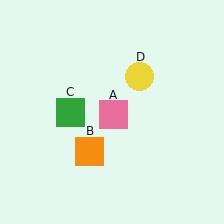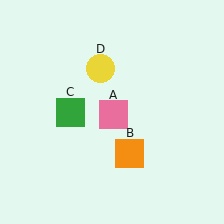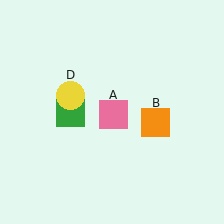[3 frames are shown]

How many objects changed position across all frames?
2 objects changed position: orange square (object B), yellow circle (object D).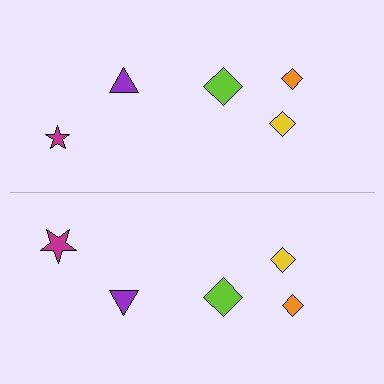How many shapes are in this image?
There are 10 shapes in this image.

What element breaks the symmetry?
The magenta star on the bottom side has a different size than its mirror counterpart.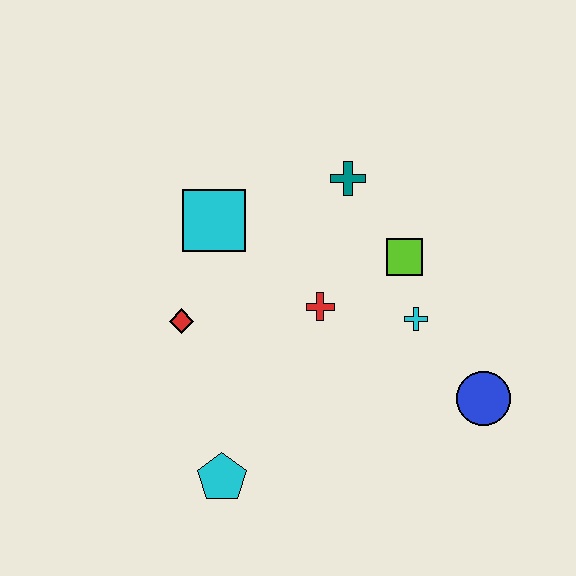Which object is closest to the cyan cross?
The lime square is closest to the cyan cross.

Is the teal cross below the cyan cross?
No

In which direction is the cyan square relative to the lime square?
The cyan square is to the left of the lime square.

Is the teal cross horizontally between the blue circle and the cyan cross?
No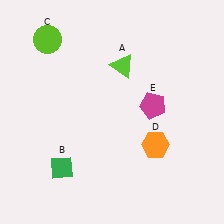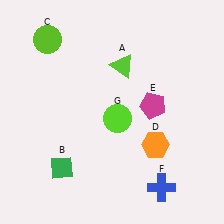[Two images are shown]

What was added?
A blue cross (F), a lime circle (G) were added in Image 2.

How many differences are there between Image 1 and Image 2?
There are 2 differences between the two images.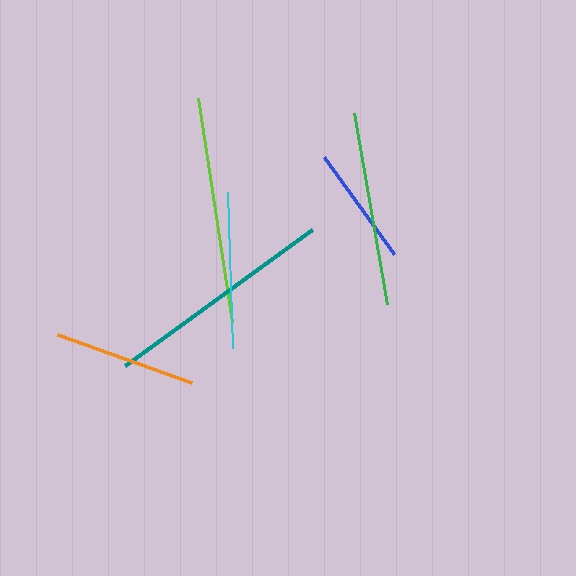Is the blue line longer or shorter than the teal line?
The teal line is longer than the blue line.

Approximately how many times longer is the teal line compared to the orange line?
The teal line is approximately 1.6 times the length of the orange line.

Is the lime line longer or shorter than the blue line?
The lime line is longer than the blue line.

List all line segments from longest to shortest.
From longest to shortest: teal, lime, green, cyan, orange, blue.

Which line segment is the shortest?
The blue line is the shortest at approximately 120 pixels.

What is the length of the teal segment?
The teal segment is approximately 231 pixels long.